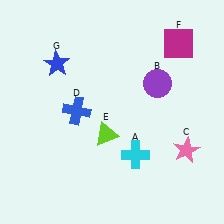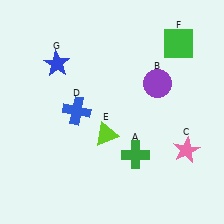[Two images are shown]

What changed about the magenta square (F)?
In Image 1, F is magenta. In Image 2, it changed to green.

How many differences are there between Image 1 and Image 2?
There are 2 differences between the two images.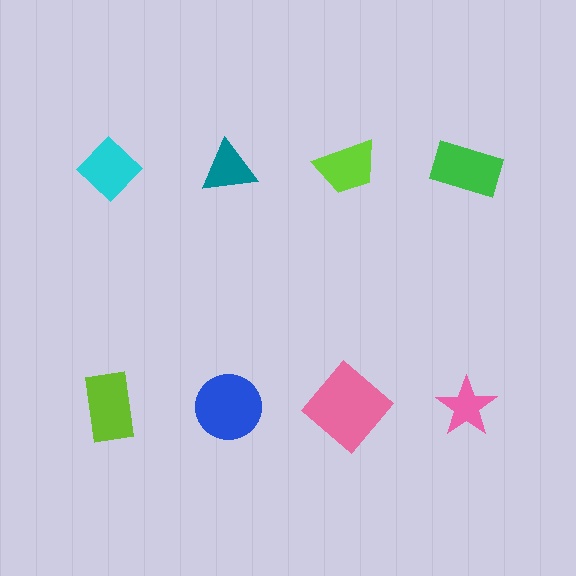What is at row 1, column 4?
A green rectangle.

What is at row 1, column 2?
A teal triangle.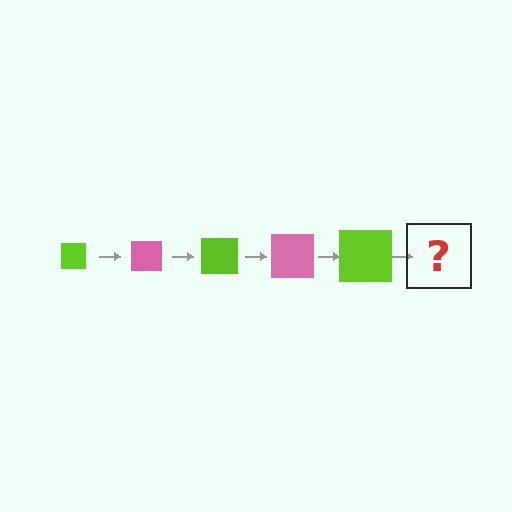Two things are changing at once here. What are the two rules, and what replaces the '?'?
The two rules are that the square grows larger each step and the color cycles through lime and pink. The '?' should be a pink square, larger than the previous one.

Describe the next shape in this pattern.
It should be a pink square, larger than the previous one.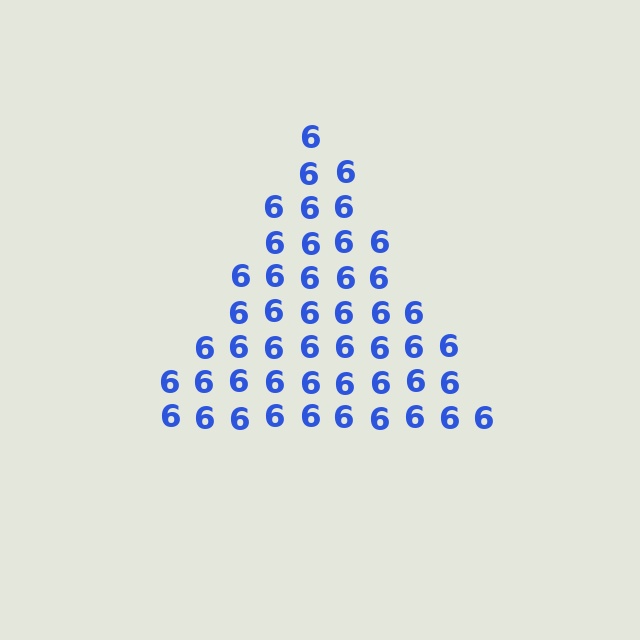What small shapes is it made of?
It is made of small digit 6's.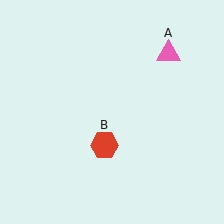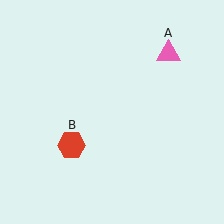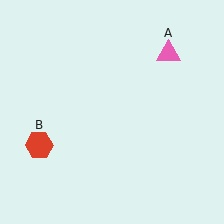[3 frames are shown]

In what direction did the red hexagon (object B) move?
The red hexagon (object B) moved left.